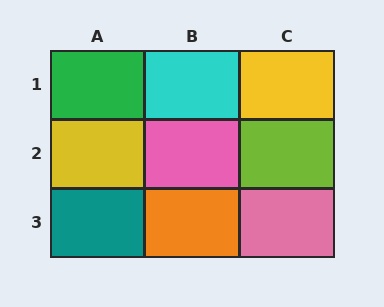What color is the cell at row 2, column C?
Lime.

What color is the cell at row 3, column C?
Pink.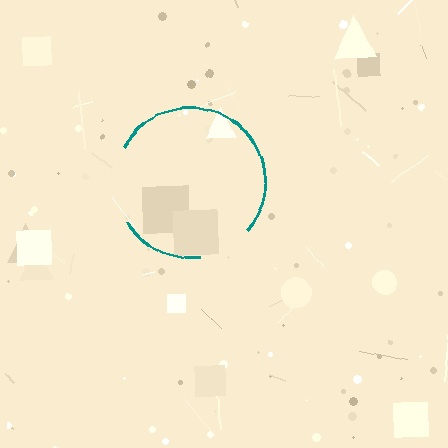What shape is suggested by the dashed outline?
The dashed outline suggests a circle.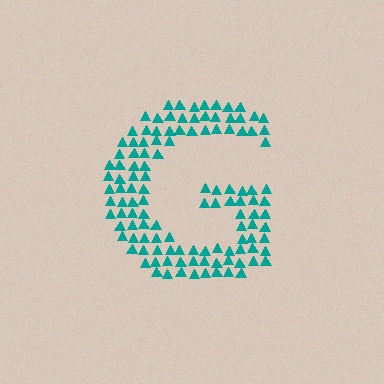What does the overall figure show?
The overall figure shows the letter G.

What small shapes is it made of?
It is made of small triangles.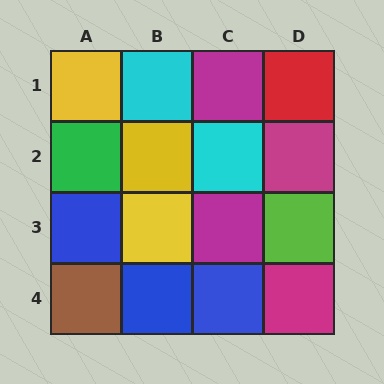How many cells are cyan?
2 cells are cyan.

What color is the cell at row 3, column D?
Lime.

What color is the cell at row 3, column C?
Magenta.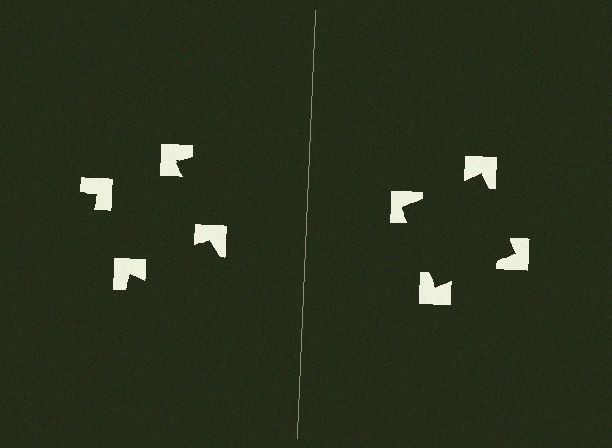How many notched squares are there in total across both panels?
8 — 4 on each side.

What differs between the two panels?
The notched squares are positioned identically on both sides; only the wedge orientations differ. On the right they align to a square; on the left they are misaligned.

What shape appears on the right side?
An illusory square.